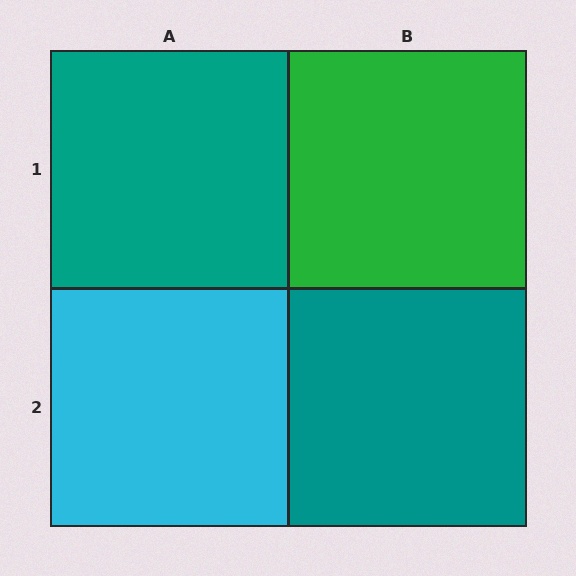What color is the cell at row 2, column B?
Teal.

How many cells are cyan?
1 cell is cyan.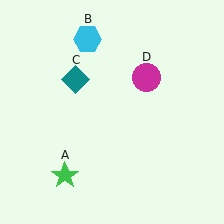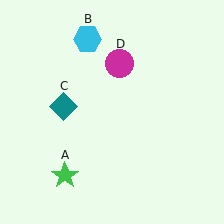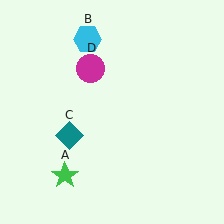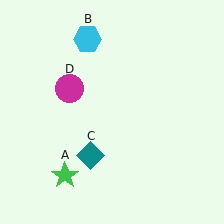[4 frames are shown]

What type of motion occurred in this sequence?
The teal diamond (object C), magenta circle (object D) rotated counterclockwise around the center of the scene.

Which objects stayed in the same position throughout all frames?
Green star (object A) and cyan hexagon (object B) remained stationary.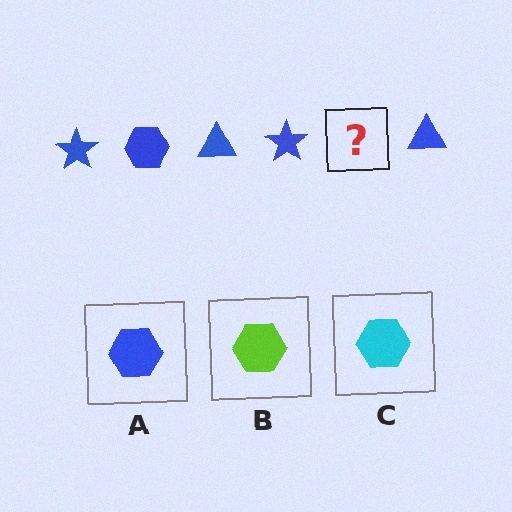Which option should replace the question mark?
Option A.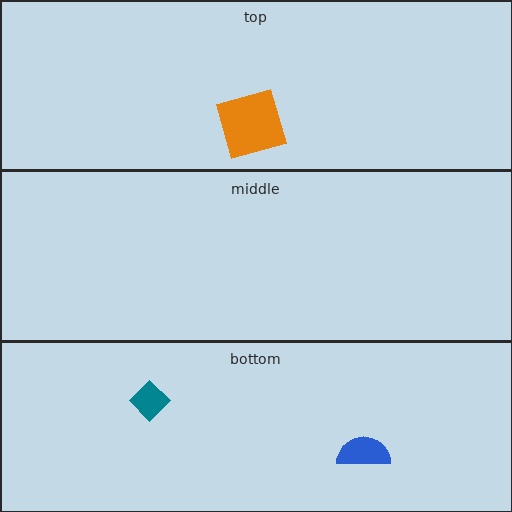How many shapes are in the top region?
1.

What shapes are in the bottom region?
The teal diamond, the blue semicircle.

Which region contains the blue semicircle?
The bottom region.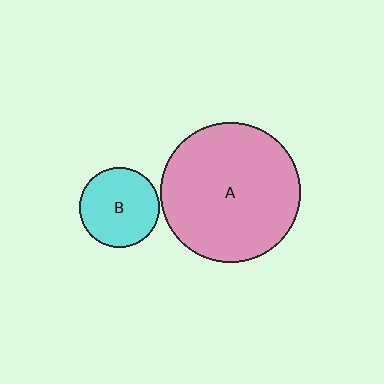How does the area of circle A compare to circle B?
Approximately 3.0 times.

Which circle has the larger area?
Circle A (pink).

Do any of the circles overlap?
No, none of the circles overlap.